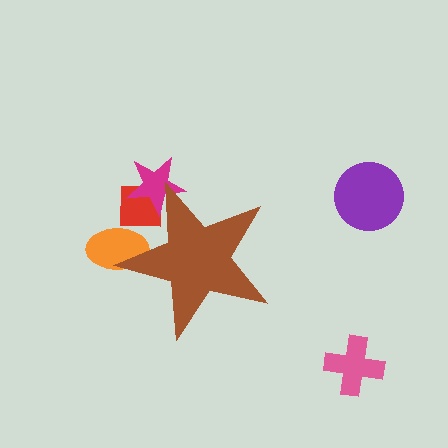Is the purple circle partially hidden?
No, the purple circle is fully visible.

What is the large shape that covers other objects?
A brown star.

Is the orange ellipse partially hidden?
Yes, the orange ellipse is partially hidden behind the brown star.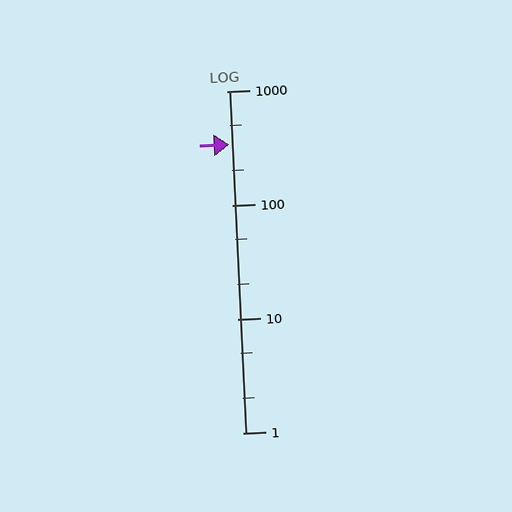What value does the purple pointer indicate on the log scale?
The pointer indicates approximately 340.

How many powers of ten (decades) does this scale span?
The scale spans 3 decades, from 1 to 1000.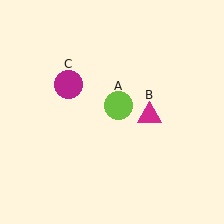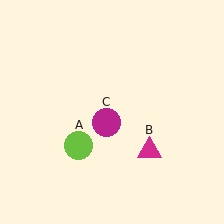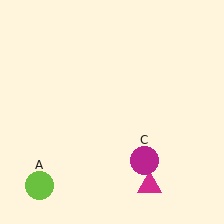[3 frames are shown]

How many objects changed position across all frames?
3 objects changed position: lime circle (object A), magenta triangle (object B), magenta circle (object C).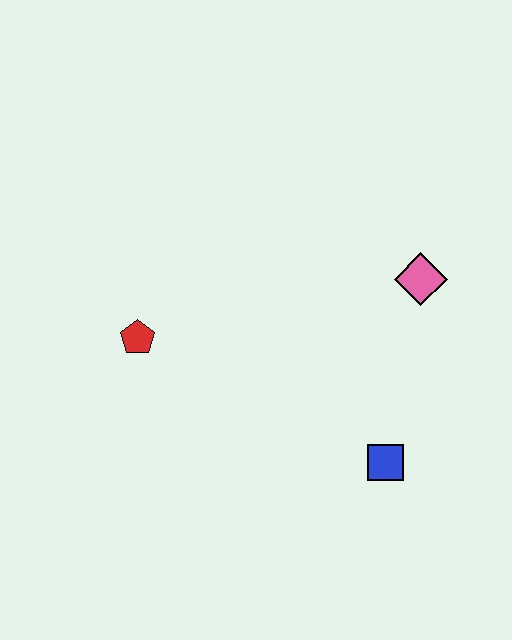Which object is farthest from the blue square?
The red pentagon is farthest from the blue square.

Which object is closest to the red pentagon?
The blue square is closest to the red pentagon.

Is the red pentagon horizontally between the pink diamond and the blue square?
No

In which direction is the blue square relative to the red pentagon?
The blue square is to the right of the red pentagon.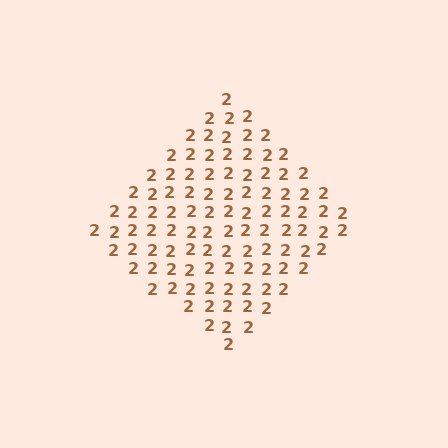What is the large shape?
The large shape is a diamond.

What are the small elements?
The small elements are digit 2's.